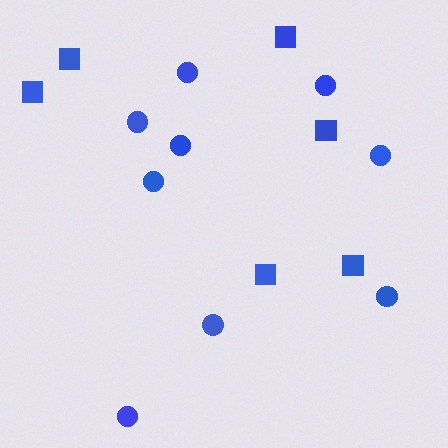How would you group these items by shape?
There are 2 groups: one group of squares (6) and one group of circles (9).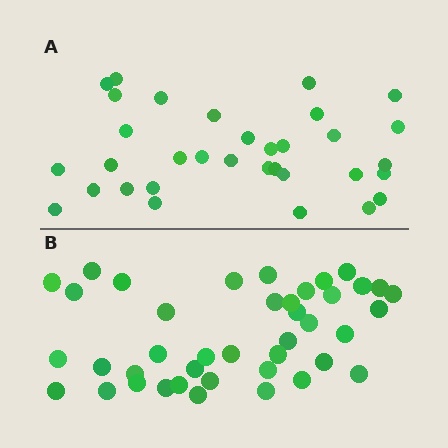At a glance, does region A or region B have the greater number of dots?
Region B (the bottom region) has more dots.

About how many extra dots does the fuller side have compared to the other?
Region B has roughly 8 or so more dots than region A.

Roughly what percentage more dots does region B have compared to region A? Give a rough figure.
About 25% more.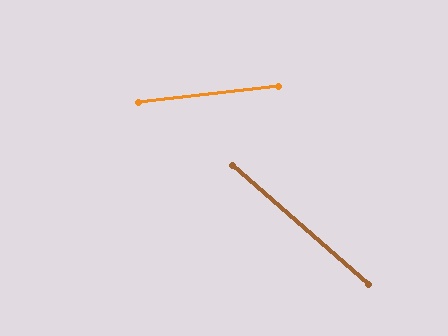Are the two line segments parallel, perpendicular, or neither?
Neither parallel nor perpendicular — they differ by about 48°.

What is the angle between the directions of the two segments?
Approximately 48 degrees.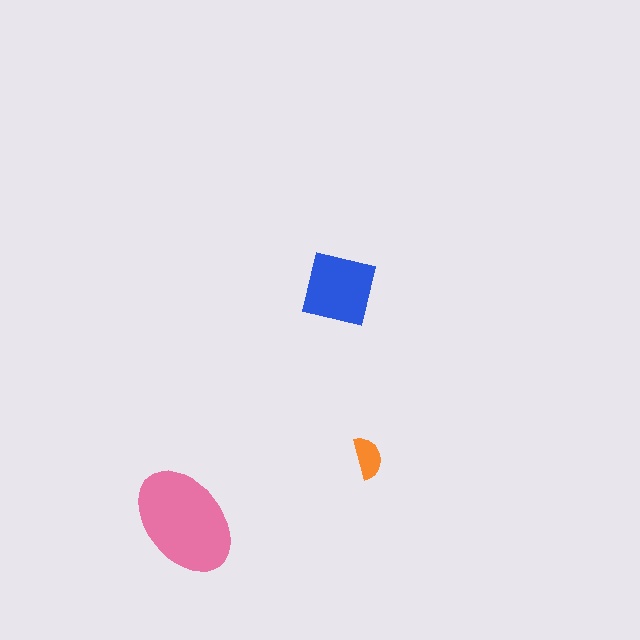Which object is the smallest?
The orange semicircle.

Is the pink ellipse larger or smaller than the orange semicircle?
Larger.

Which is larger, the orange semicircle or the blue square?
The blue square.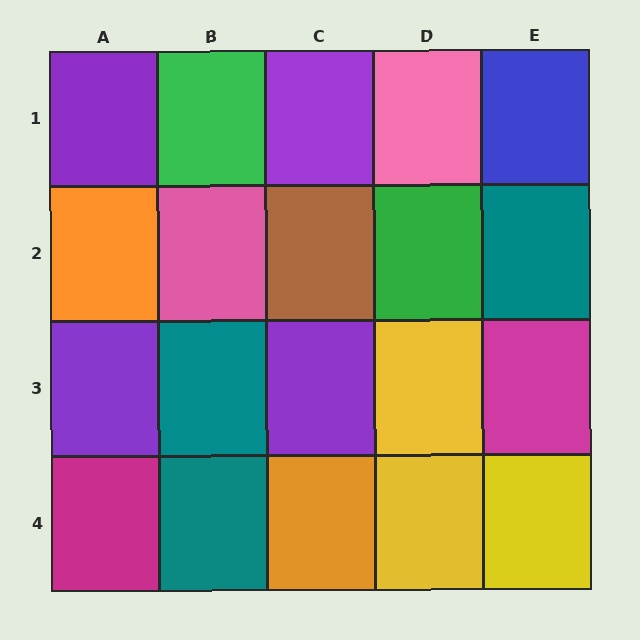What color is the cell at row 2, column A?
Orange.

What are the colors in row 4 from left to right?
Magenta, teal, orange, yellow, yellow.